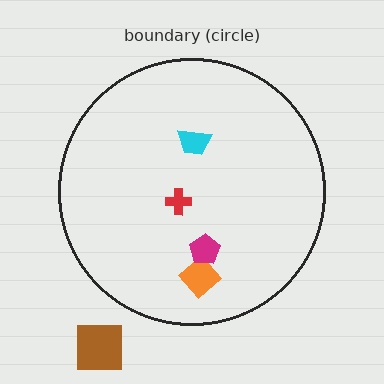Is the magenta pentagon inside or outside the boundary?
Inside.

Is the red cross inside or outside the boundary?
Inside.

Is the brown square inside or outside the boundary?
Outside.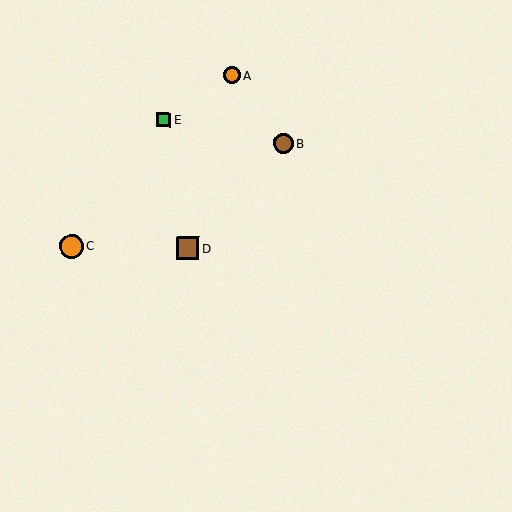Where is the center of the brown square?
The center of the brown square is at (188, 248).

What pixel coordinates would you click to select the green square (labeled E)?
Click at (163, 119) to select the green square E.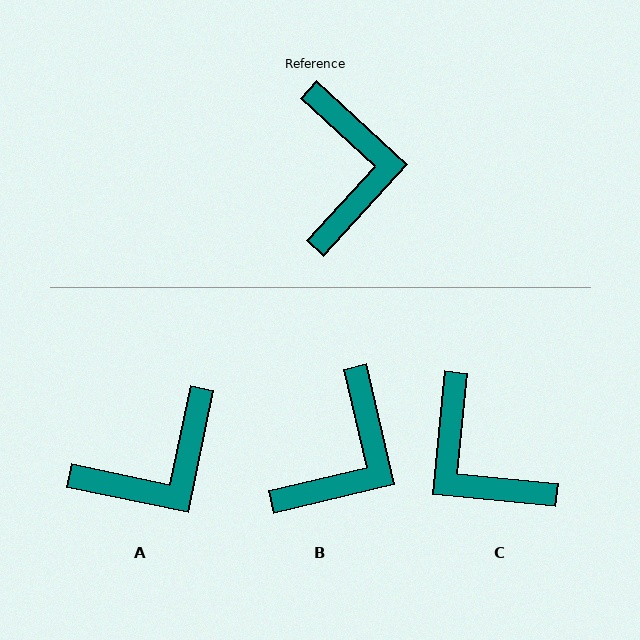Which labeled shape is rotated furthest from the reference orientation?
C, about 143 degrees away.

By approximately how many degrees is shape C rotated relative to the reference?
Approximately 143 degrees clockwise.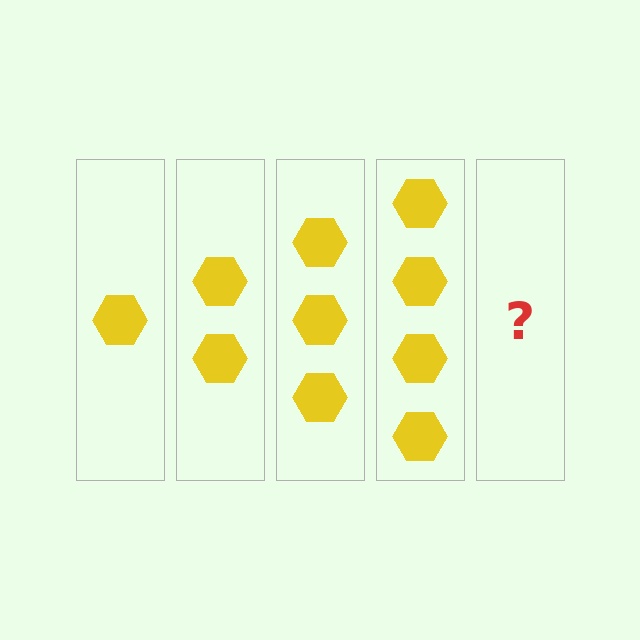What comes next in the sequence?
The next element should be 5 hexagons.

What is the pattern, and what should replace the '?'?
The pattern is that each step adds one more hexagon. The '?' should be 5 hexagons.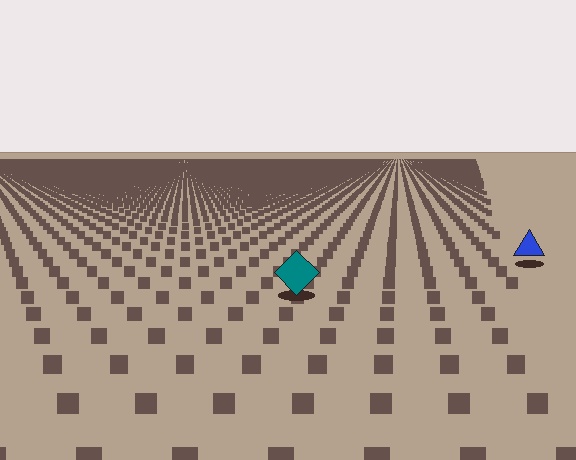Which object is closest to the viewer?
The teal diamond is closest. The texture marks near it are larger and more spread out.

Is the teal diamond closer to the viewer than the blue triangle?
Yes. The teal diamond is closer — you can tell from the texture gradient: the ground texture is coarser near it.